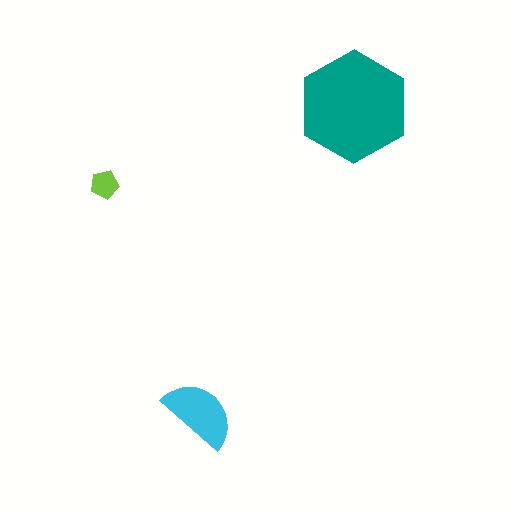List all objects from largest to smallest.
The teal hexagon, the cyan semicircle, the lime pentagon.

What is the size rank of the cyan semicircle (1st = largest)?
2nd.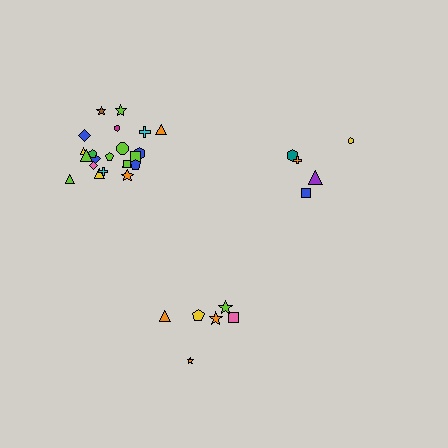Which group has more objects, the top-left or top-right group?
The top-left group.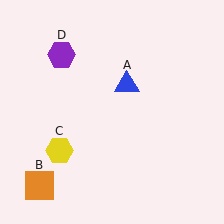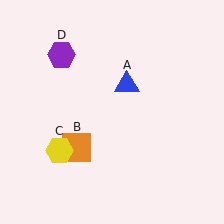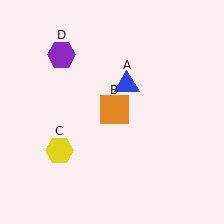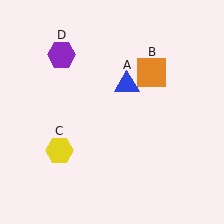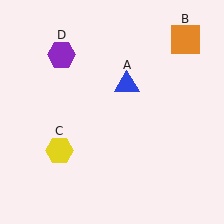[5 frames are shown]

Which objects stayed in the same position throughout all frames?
Blue triangle (object A) and yellow hexagon (object C) and purple hexagon (object D) remained stationary.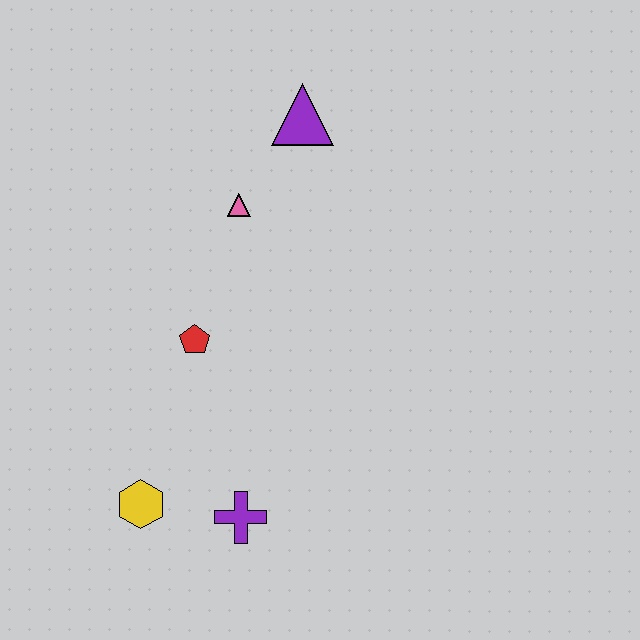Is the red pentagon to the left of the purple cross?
Yes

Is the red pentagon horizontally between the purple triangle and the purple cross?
No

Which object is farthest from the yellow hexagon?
The purple triangle is farthest from the yellow hexagon.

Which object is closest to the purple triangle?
The pink triangle is closest to the purple triangle.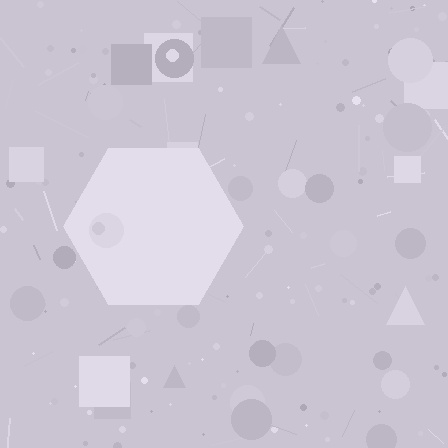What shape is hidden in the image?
A hexagon is hidden in the image.